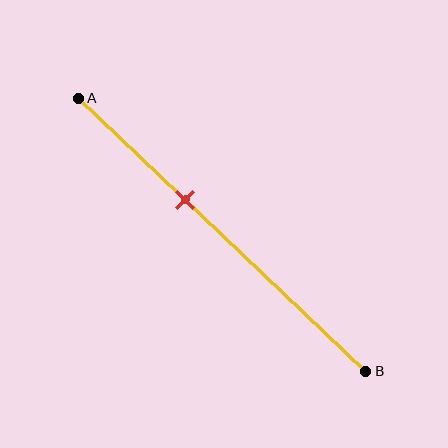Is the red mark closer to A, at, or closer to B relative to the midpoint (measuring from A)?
The red mark is closer to point A than the midpoint of segment AB.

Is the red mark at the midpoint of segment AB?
No, the mark is at about 35% from A, not at the 50% midpoint.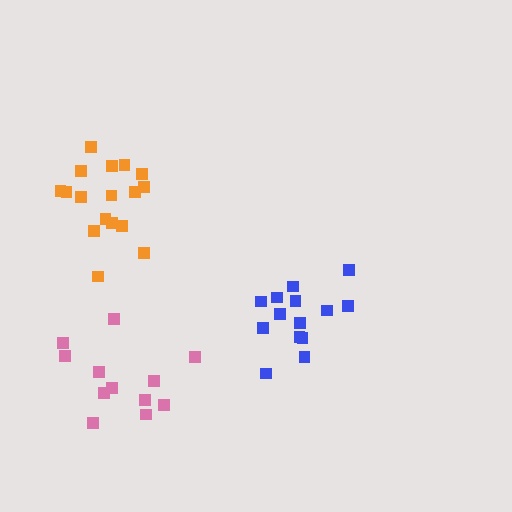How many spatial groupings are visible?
There are 3 spatial groupings.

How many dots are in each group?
Group 1: 14 dots, Group 2: 17 dots, Group 3: 12 dots (43 total).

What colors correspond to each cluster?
The clusters are colored: blue, orange, pink.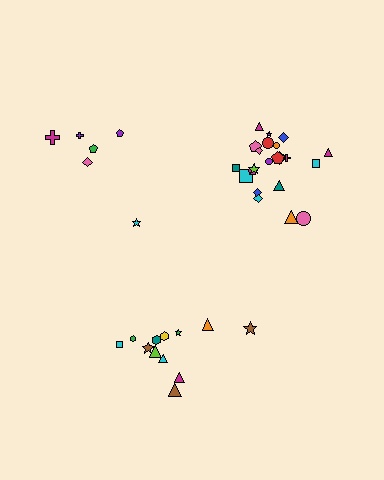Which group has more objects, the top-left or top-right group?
The top-right group.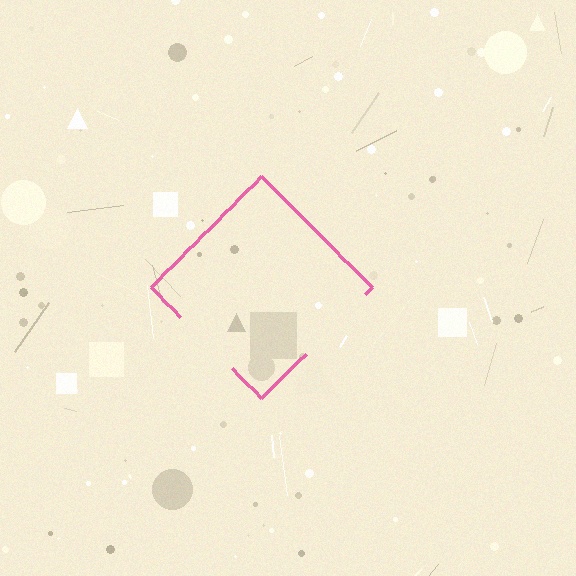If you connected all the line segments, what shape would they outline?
They would outline a diamond.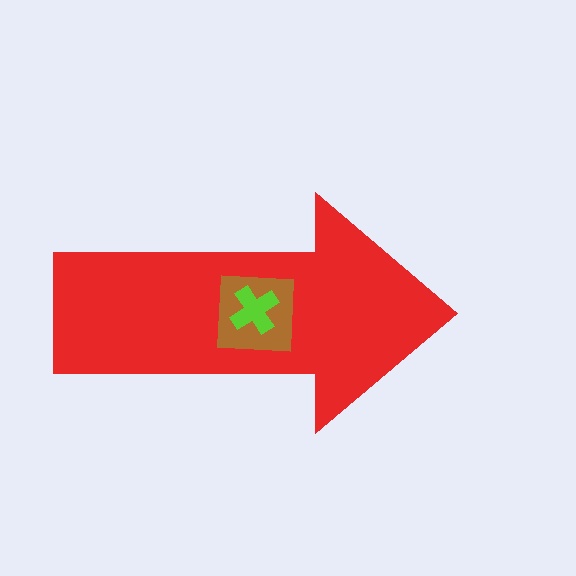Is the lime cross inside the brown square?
Yes.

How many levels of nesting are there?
3.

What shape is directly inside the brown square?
The lime cross.